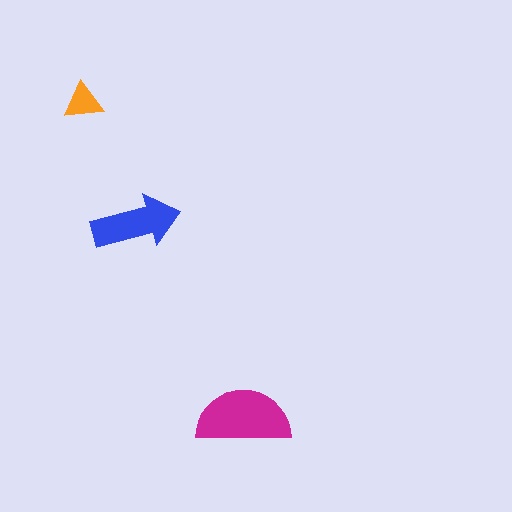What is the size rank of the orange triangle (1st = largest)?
3rd.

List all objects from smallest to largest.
The orange triangle, the blue arrow, the magenta semicircle.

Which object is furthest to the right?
The magenta semicircle is rightmost.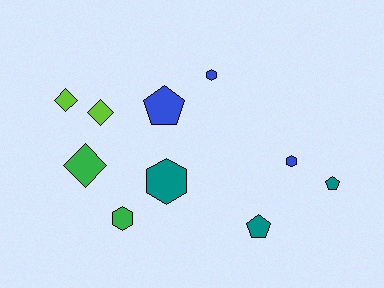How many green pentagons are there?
There are no green pentagons.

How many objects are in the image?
There are 10 objects.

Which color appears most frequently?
Teal, with 3 objects.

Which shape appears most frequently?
Hexagon, with 4 objects.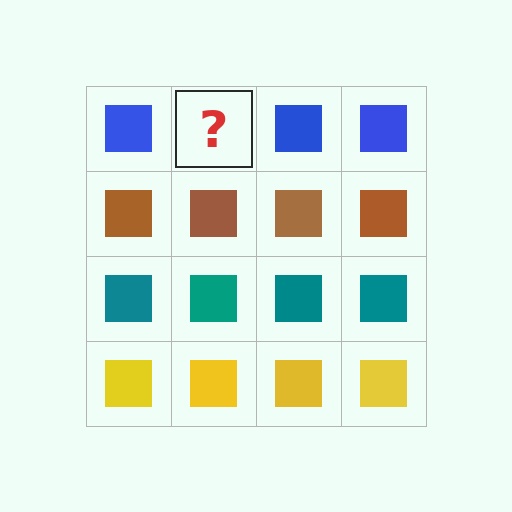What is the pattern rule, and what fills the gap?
The rule is that each row has a consistent color. The gap should be filled with a blue square.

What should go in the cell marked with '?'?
The missing cell should contain a blue square.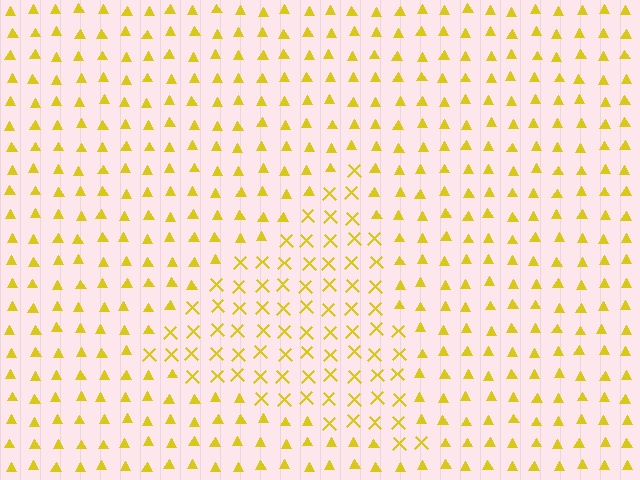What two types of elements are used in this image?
The image uses X marks inside the triangle region and triangles outside it.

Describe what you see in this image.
The image is filled with small yellow elements arranged in a uniform grid. A triangle-shaped region contains X marks, while the surrounding area contains triangles. The boundary is defined purely by the change in element shape.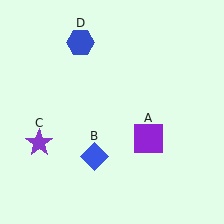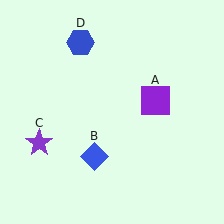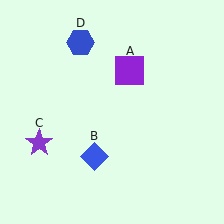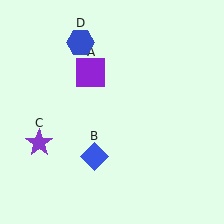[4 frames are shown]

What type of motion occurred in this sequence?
The purple square (object A) rotated counterclockwise around the center of the scene.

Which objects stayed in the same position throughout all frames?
Blue diamond (object B) and purple star (object C) and blue hexagon (object D) remained stationary.